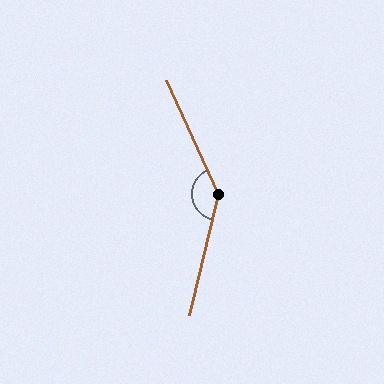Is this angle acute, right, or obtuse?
It is obtuse.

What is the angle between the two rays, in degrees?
Approximately 142 degrees.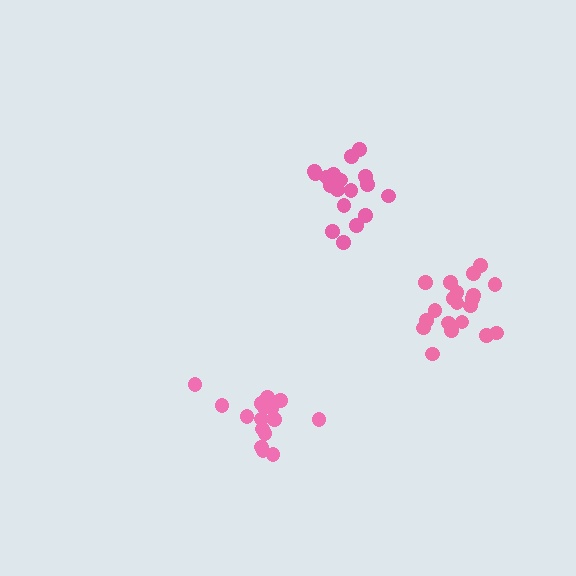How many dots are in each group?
Group 1: 20 dots, Group 2: 19 dots, Group 3: 16 dots (55 total).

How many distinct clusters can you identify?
There are 3 distinct clusters.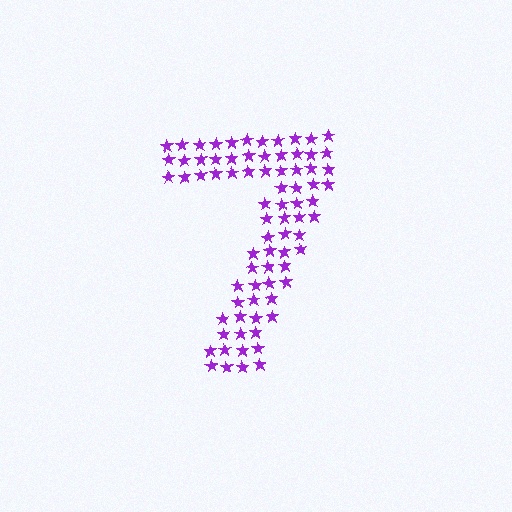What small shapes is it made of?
It is made of small stars.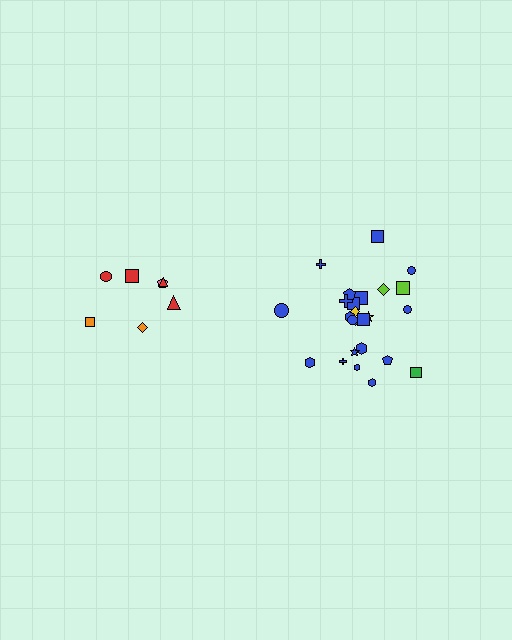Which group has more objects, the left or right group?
The right group.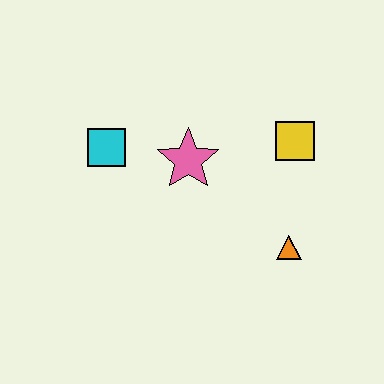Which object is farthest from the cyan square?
The orange triangle is farthest from the cyan square.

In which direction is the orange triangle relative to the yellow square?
The orange triangle is below the yellow square.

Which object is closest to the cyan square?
The pink star is closest to the cyan square.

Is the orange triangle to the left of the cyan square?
No